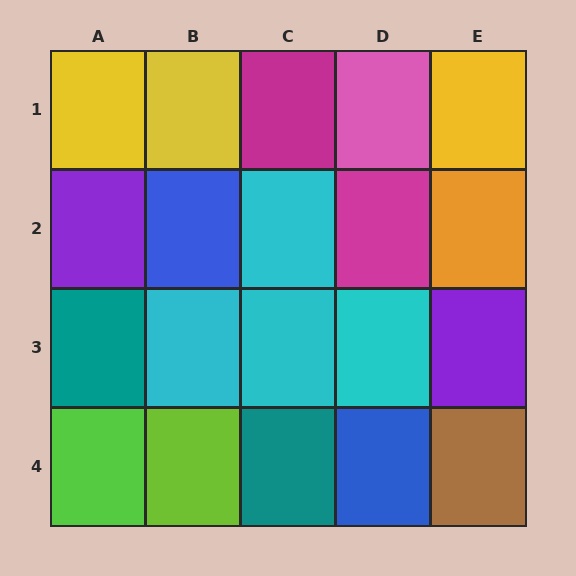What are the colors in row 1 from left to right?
Yellow, yellow, magenta, pink, yellow.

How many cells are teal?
2 cells are teal.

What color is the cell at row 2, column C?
Cyan.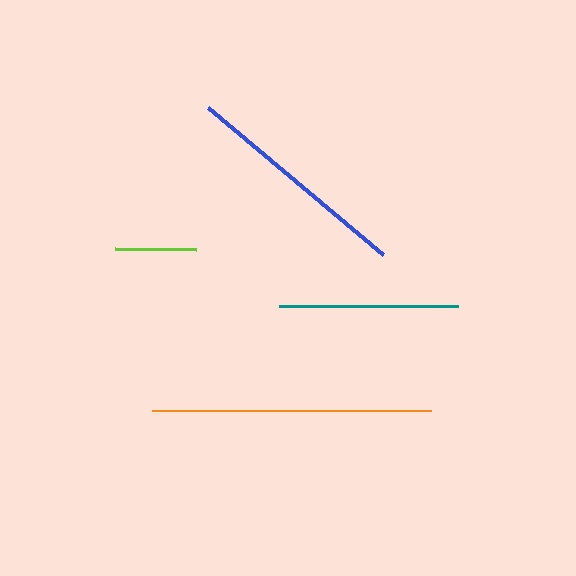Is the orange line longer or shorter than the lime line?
The orange line is longer than the lime line.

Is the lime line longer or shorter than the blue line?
The blue line is longer than the lime line.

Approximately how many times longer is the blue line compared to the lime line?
The blue line is approximately 2.9 times the length of the lime line.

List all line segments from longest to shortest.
From longest to shortest: orange, blue, teal, lime.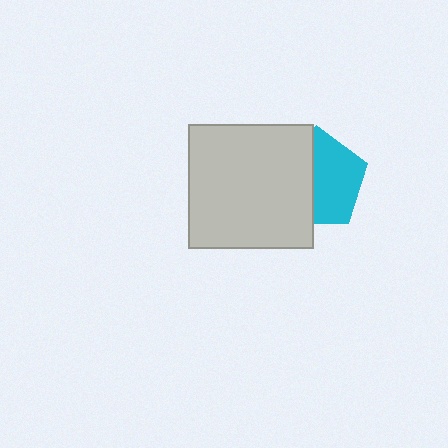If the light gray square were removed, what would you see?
You would see the complete cyan pentagon.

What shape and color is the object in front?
The object in front is a light gray square.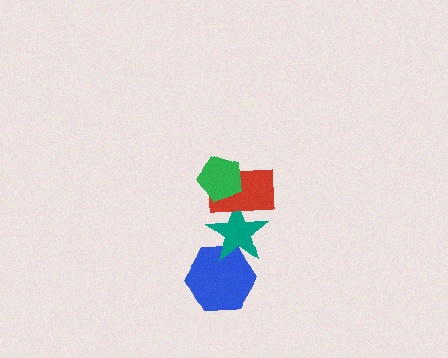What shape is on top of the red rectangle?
The green pentagon is on top of the red rectangle.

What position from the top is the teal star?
The teal star is 3rd from the top.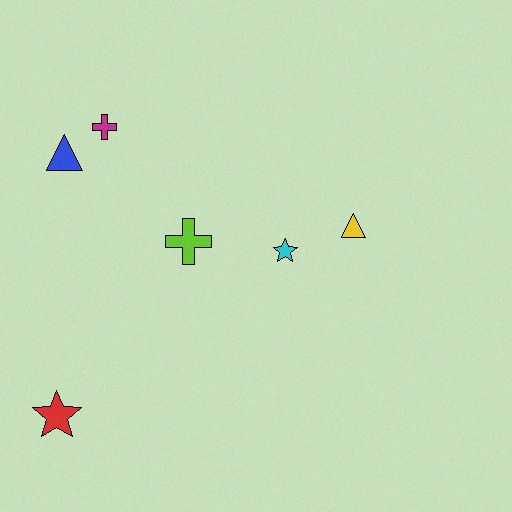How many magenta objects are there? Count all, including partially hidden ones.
There is 1 magenta object.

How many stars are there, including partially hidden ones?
There are 2 stars.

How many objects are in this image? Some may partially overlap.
There are 6 objects.